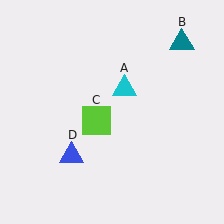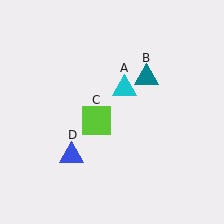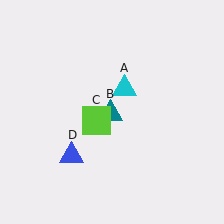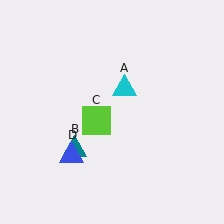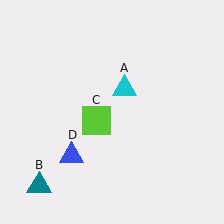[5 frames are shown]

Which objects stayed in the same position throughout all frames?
Cyan triangle (object A) and lime square (object C) and blue triangle (object D) remained stationary.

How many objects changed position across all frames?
1 object changed position: teal triangle (object B).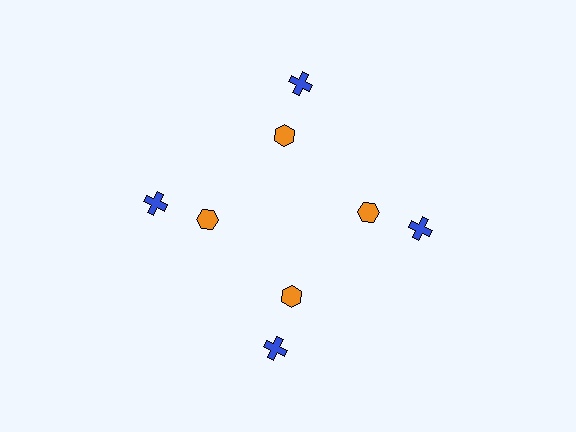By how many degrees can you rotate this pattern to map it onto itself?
The pattern maps onto itself every 90 degrees of rotation.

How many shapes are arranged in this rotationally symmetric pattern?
There are 8 shapes, arranged in 4 groups of 2.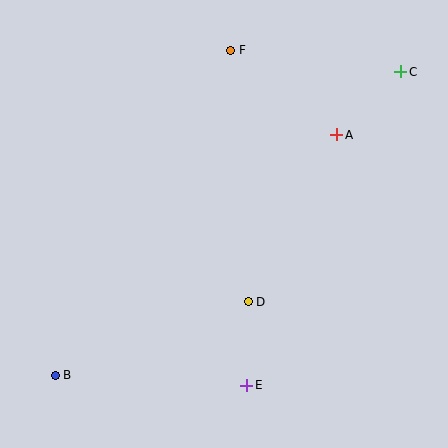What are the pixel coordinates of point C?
Point C is at (401, 72).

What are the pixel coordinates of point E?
Point E is at (247, 385).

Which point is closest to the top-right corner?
Point C is closest to the top-right corner.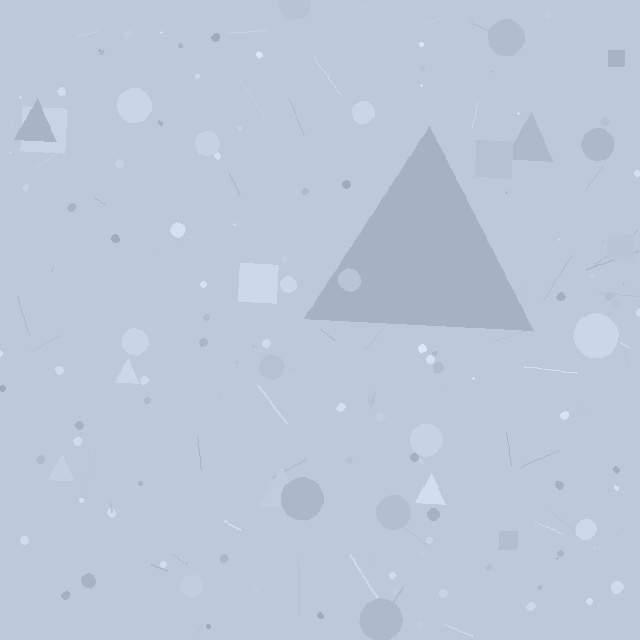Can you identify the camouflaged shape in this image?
The camouflaged shape is a triangle.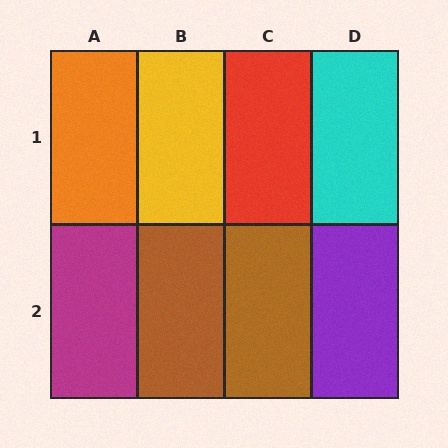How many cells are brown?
2 cells are brown.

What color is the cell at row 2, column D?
Purple.